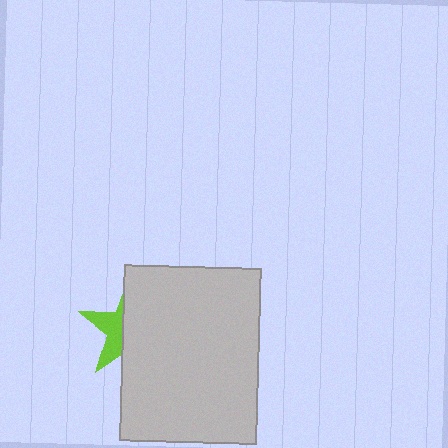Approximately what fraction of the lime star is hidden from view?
Roughly 61% of the lime star is hidden behind the light gray rectangle.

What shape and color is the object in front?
The object in front is a light gray rectangle.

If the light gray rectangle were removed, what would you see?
You would see the complete lime star.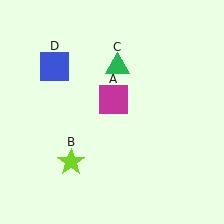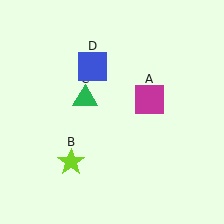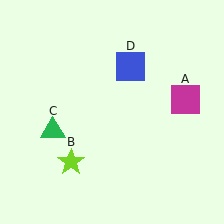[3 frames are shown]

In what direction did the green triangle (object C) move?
The green triangle (object C) moved down and to the left.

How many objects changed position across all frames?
3 objects changed position: magenta square (object A), green triangle (object C), blue square (object D).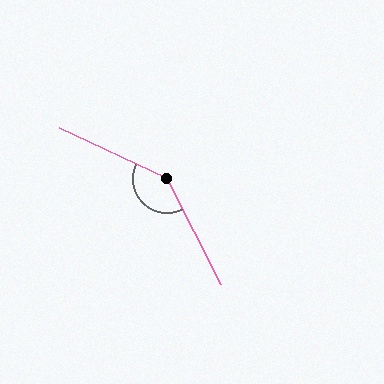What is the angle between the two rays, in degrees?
Approximately 142 degrees.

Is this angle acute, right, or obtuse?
It is obtuse.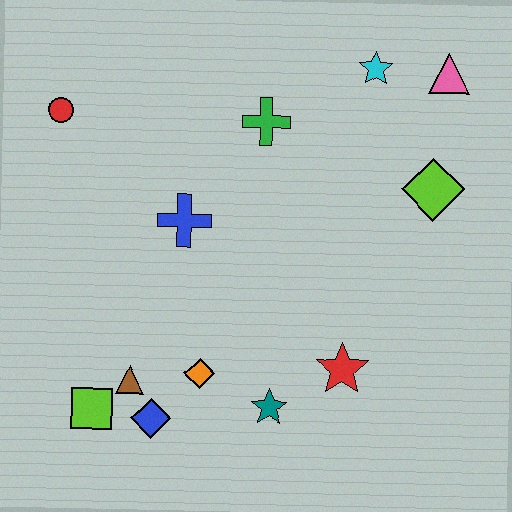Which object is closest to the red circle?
The blue cross is closest to the red circle.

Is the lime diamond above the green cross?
No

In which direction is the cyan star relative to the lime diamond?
The cyan star is above the lime diamond.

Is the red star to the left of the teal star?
No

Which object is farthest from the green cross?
The lime square is farthest from the green cross.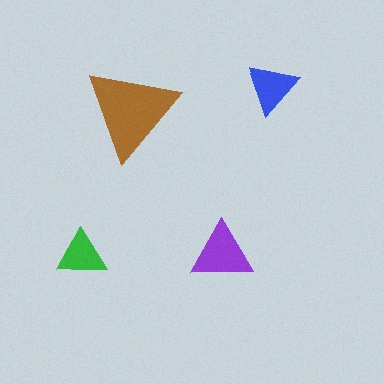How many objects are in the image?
There are 4 objects in the image.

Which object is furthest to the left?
The green triangle is leftmost.